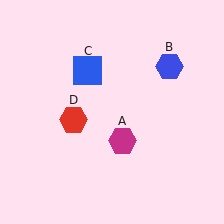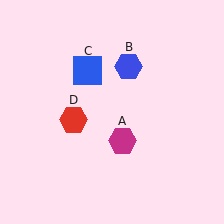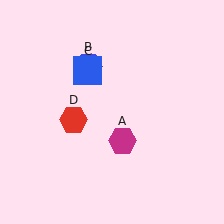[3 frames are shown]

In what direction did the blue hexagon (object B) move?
The blue hexagon (object B) moved left.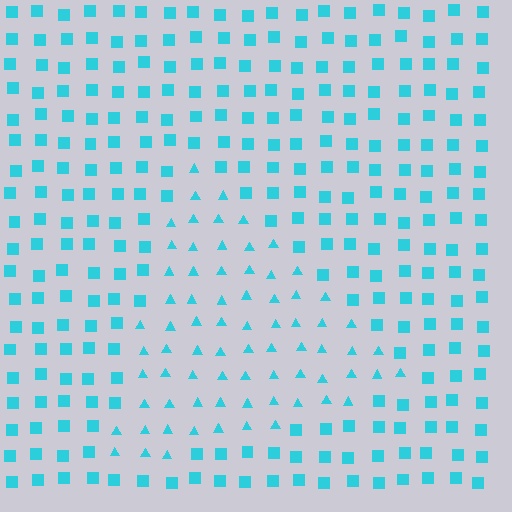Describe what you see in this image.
The image is filled with small cyan elements arranged in a uniform grid. A triangle-shaped region contains triangles, while the surrounding area contains squares. The boundary is defined purely by the change in element shape.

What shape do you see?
I see a triangle.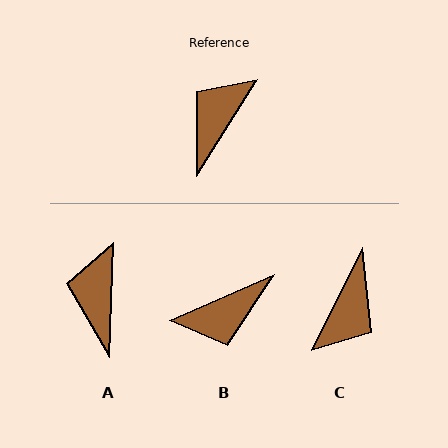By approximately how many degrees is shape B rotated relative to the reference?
Approximately 146 degrees counter-clockwise.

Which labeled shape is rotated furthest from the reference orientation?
C, about 174 degrees away.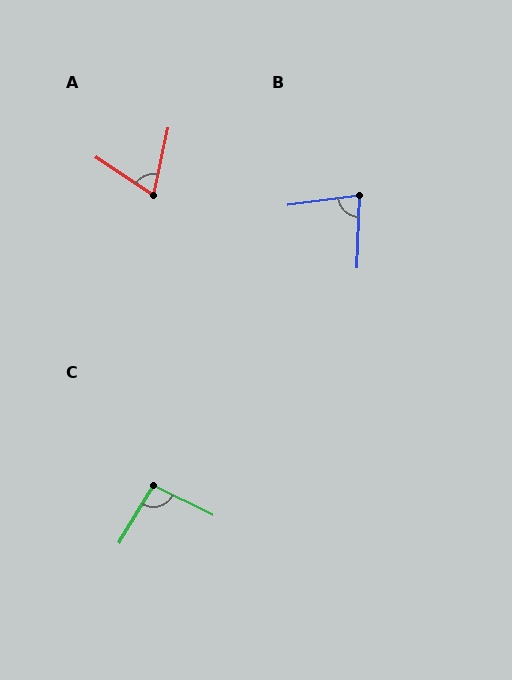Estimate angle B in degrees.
Approximately 81 degrees.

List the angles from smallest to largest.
A (68°), B (81°), C (95°).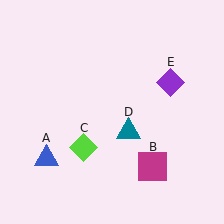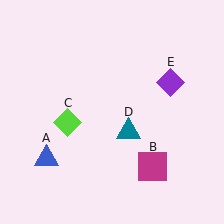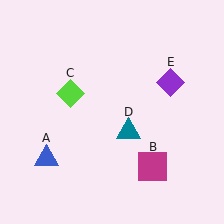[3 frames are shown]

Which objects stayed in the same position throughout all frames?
Blue triangle (object A) and magenta square (object B) and teal triangle (object D) and purple diamond (object E) remained stationary.